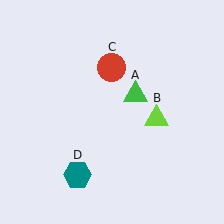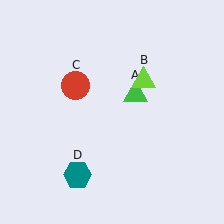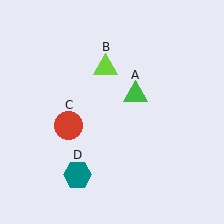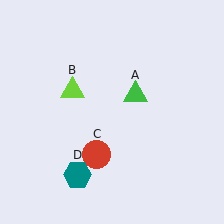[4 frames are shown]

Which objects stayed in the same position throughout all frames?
Green triangle (object A) and teal hexagon (object D) remained stationary.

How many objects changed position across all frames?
2 objects changed position: lime triangle (object B), red circle (object C).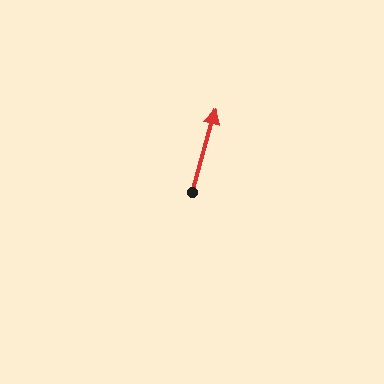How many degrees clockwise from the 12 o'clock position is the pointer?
Approximately 16 degrees.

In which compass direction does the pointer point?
North.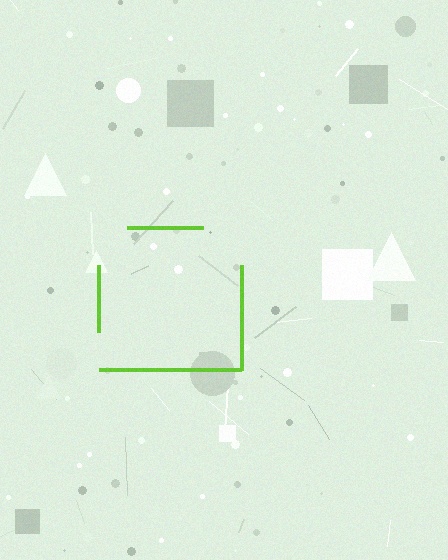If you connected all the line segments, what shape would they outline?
They would outline a square.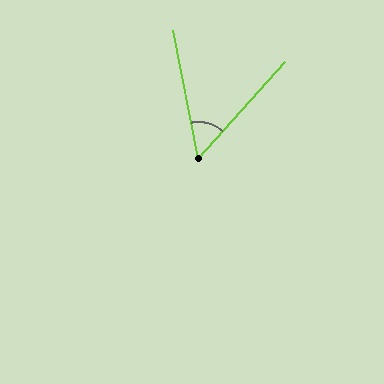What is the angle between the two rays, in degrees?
Approximately 53 degrees.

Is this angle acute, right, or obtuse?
It is acute.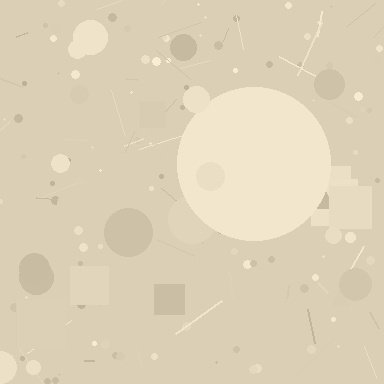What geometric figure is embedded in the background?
A circle is embedded in the background.